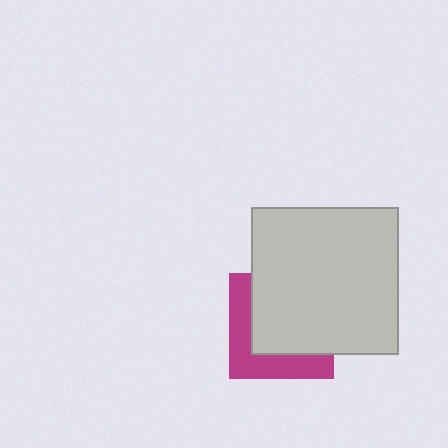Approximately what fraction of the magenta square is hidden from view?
Roughly 61% of the magenta square is hidden behind the light gray square.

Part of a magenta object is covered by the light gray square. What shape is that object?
It is a square.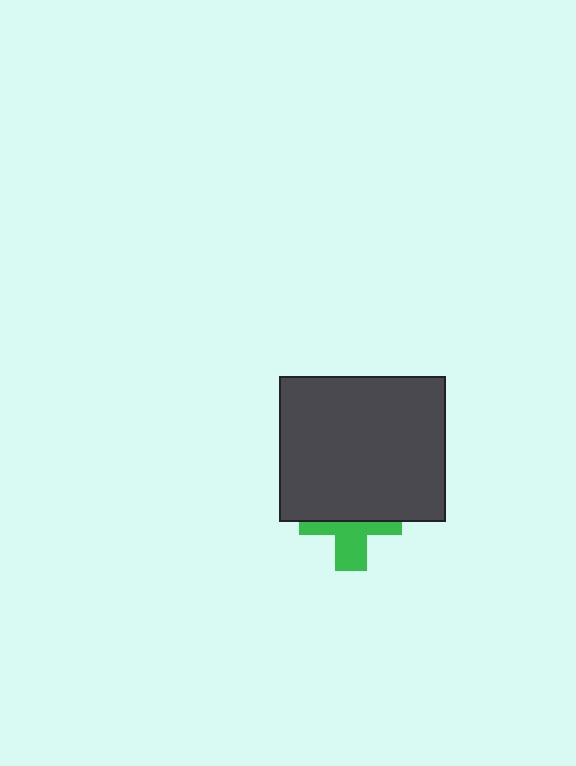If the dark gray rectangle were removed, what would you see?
You would see the complete green cross.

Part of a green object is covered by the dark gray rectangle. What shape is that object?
It is a cross.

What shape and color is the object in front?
The object in front is a dark gray rectangle.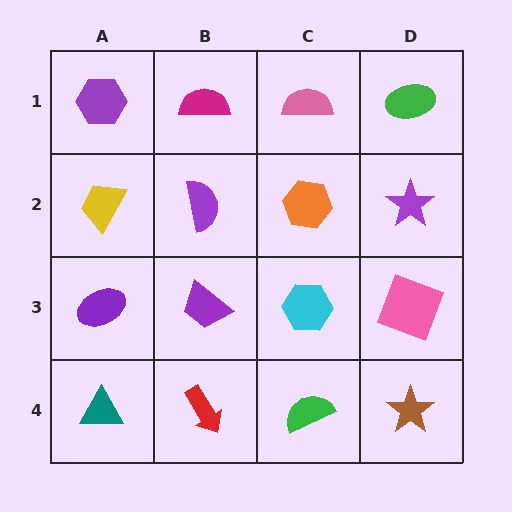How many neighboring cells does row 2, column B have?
4.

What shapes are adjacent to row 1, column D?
A purple star (row 2, column D), a pink semicircle (row 1, column C).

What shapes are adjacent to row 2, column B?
A magenta semicircle (row 1, column B), a purple trapezoid (row 3, column B), a yellow trapezoid (row 2, column A), an orange hexagon (row 2, column C).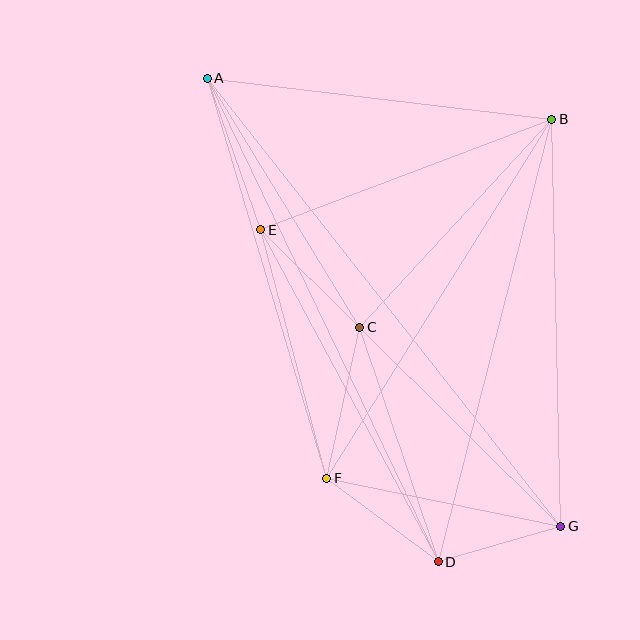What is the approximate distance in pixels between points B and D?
The distance between B and D is approximately 457 pixels.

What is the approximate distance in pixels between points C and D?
The distance between C and D is approximately 247 pixels.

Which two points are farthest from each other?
Points A and G are farthest from each other.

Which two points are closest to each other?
Points D and G are closest to each other.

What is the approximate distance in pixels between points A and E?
The distance between A and E is approximately 160 pixels.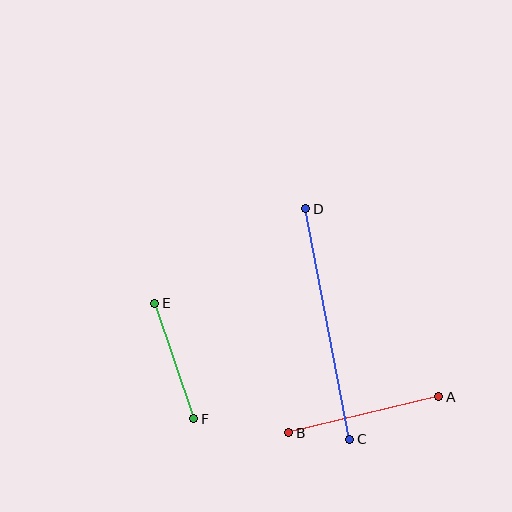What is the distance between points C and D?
The distance is approximately 235 pixels.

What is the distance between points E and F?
The distance is approximately 122 pixels.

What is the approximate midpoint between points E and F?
The midpoint is at approximately (174, 361) pixels.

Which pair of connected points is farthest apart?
Points C and D are farthest apart.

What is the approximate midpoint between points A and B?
The midpoint is at approximately (364, 415) pixels.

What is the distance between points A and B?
The distance is approximately 154 pixels.